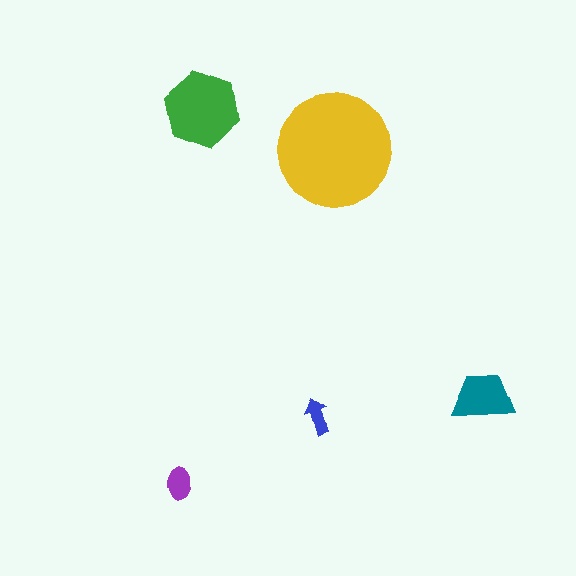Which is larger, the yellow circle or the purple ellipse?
The yellow circle.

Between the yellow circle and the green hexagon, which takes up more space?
The yellow circle.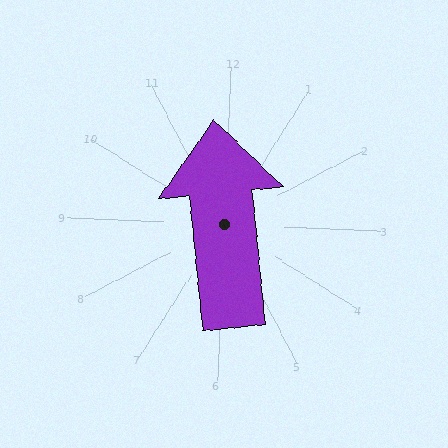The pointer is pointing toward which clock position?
Roughly 12 o'clock.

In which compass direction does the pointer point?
North.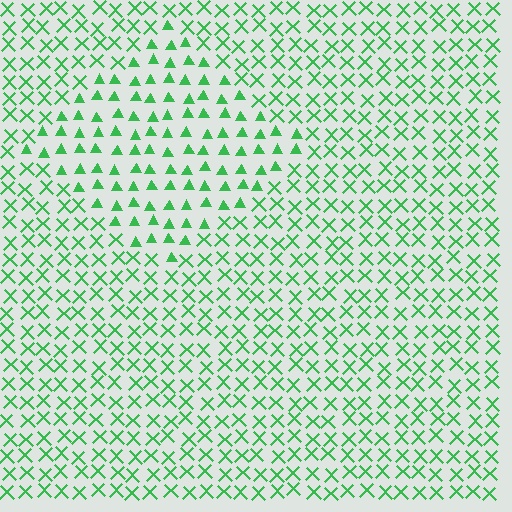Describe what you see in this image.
The image is filled with small green elements arranged in a uniform grid. A diamond-shaped region contains triangles, while the surrounding area contains X marks. The boundary is defined purely by the change in element shape.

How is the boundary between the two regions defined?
The boundary is defined by a change in element shape: triangles inside vs. X marks outside. All elements share the same color and spacing.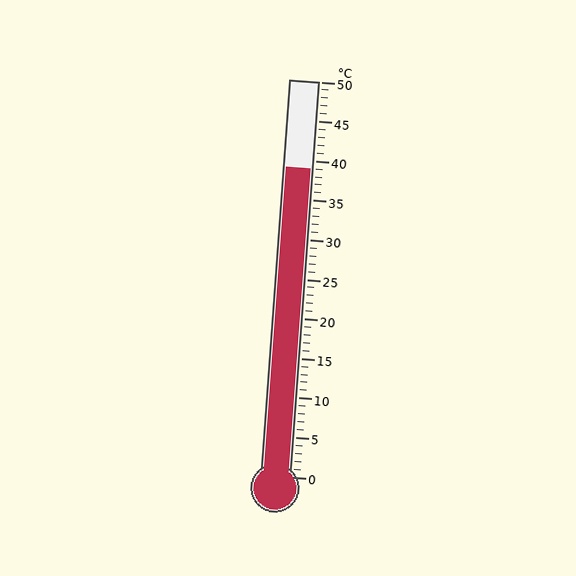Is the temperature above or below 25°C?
The temperature is above 25°C.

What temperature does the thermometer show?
The thermometer shows approximately 39°C.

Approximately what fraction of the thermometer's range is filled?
The thermometer is filled to approximately 80% of its range.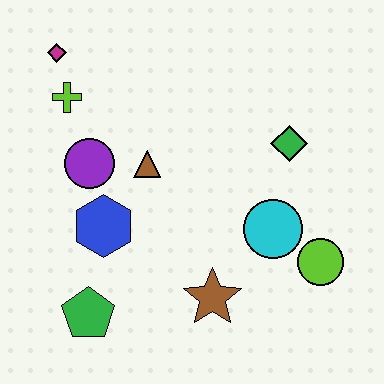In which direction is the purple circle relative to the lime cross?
The purple circle is below the lime cross.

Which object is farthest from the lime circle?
The magenta diamond is farthest from the lime circle.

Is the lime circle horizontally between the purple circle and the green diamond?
No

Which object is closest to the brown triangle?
The purple circle is closest to the brown triangle.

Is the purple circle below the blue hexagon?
No